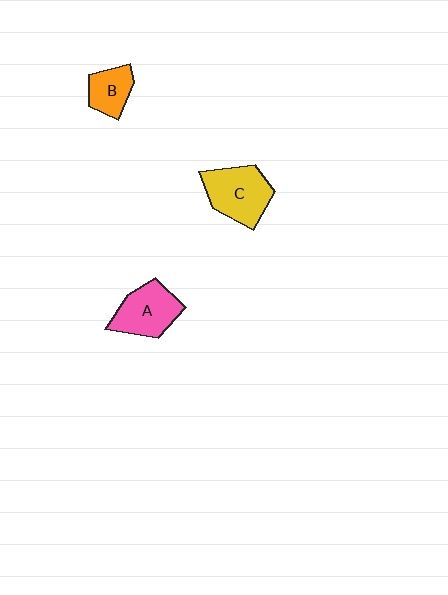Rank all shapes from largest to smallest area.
From largest to smallest: C (yellow), A (pink), B (orange).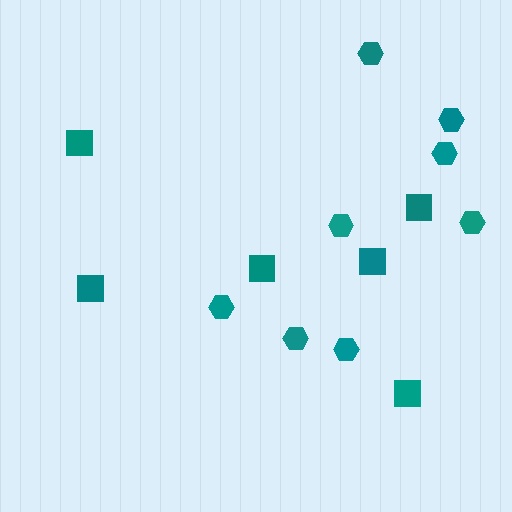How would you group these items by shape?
There are 2 groups: one group of squares (6) and one group of hexagons (8).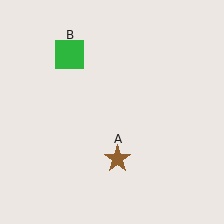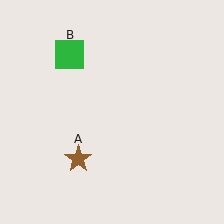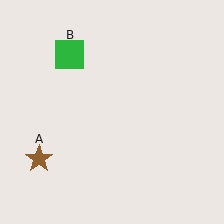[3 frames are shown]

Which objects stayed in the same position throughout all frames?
Green square (object B) remained stationary.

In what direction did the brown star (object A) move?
The brown star (object A) moved left.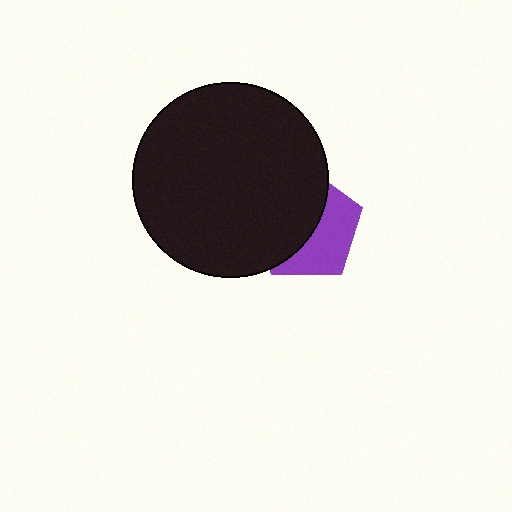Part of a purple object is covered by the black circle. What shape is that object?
It is a pentagon.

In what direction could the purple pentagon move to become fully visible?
The purple pentagon could move right. That would shift it out from behind the black circle entirely.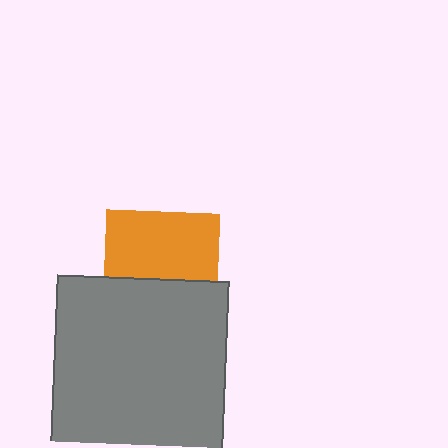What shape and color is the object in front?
The object in front is a gray square.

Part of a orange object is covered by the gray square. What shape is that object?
It is a square.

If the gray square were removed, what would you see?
You would see the complete orange square.